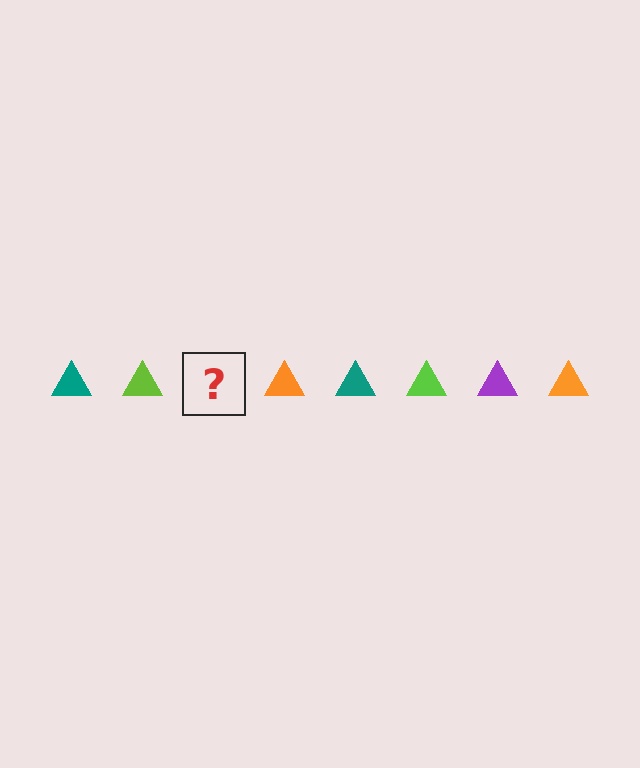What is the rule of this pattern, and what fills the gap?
The rule is that the pattern cycles through teal, lime, purple, orange triangles. The gap should be filled with a purple triangle.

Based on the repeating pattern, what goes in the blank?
The blank should be a purple triangle.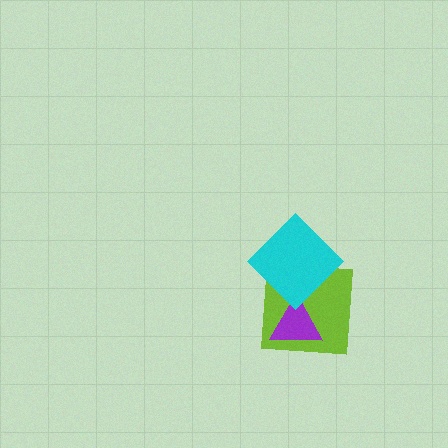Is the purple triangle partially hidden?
Yes, it is partially covered by another shape.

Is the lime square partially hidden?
Yes, it is partially covered by another shape.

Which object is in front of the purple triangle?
The cyan diamond is in front of the purple triangle.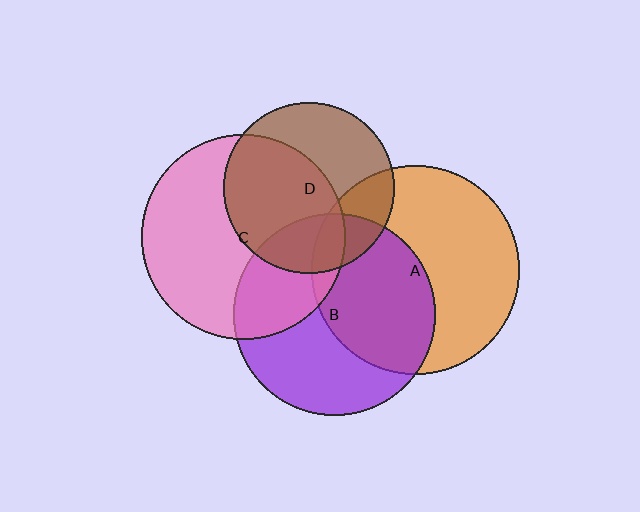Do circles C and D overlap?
Yes.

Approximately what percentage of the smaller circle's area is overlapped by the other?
Approximately 55%.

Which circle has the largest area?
Circle A (orange).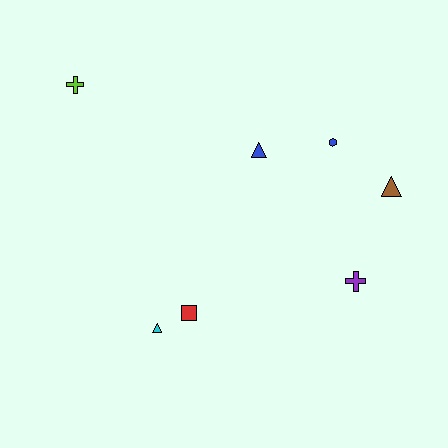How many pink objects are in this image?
There are no pink objects.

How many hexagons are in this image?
There is 1 hexagon.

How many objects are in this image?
There are 7 objects.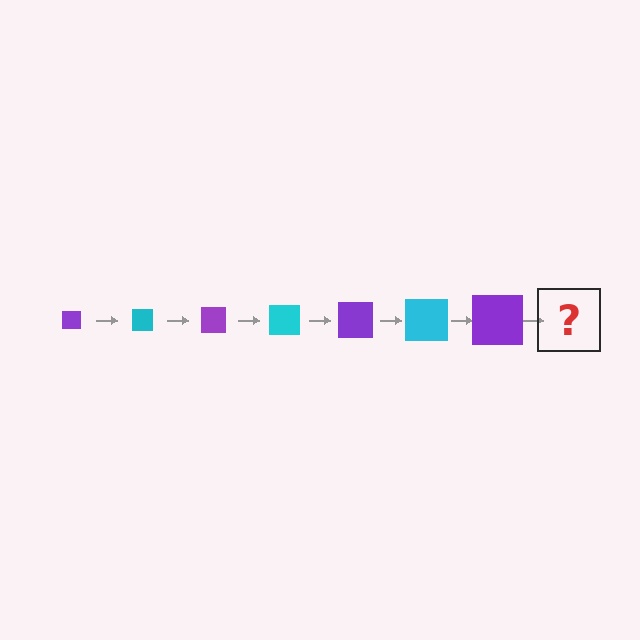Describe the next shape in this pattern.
It should be a cyan square, larger than the previous one.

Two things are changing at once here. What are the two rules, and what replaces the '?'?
The two rules are that the square grows larger each step and the color cycles through purple and cyan. The '?' should be a cyan square, larger than the previous one.